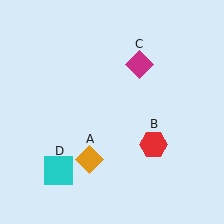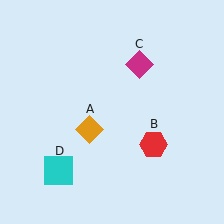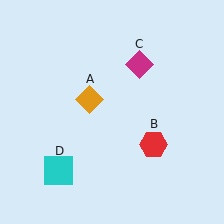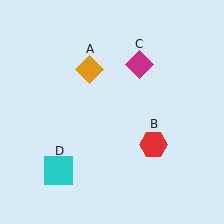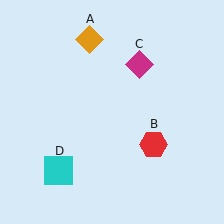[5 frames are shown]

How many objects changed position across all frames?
1 object changed position: orange diamond (object A).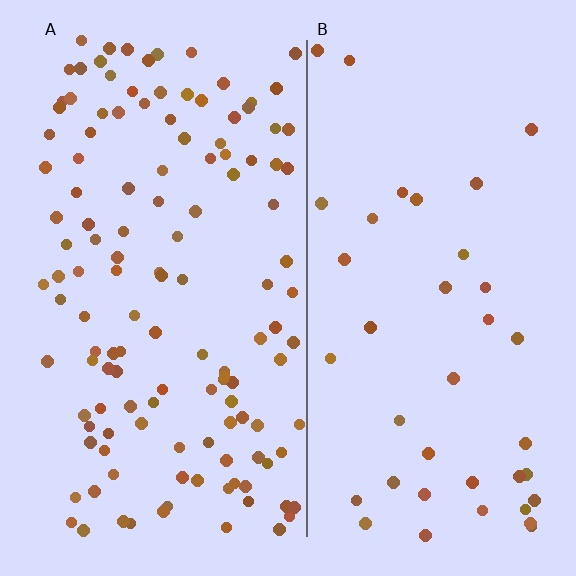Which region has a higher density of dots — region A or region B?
A (the left).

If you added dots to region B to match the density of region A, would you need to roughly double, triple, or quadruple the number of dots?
Approximately triple.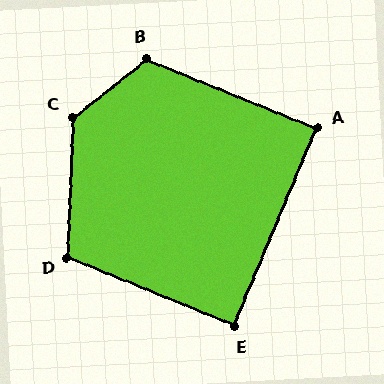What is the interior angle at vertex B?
Approximately 119 degrees (obtuse).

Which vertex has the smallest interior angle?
A, at approximately 90 degrees.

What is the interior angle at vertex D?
Approximately 110 degrees (obtuse).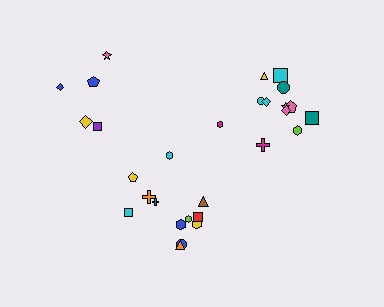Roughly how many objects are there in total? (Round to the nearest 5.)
Roughly 30 objects in total.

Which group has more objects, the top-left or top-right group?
The top-right group.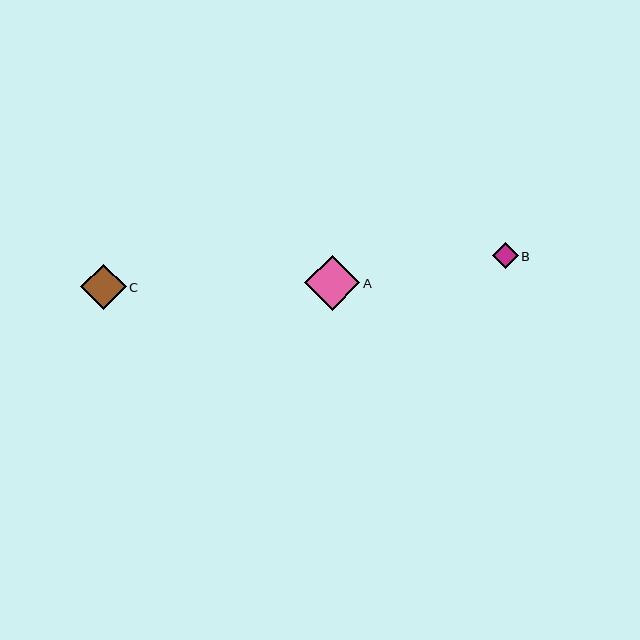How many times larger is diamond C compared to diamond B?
Diamond C is approximately 1.7 times the size of diamond B.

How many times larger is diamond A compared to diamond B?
Diamond A is approximately 2.1 times the size of diamond B.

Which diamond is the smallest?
Diamond B is the smallest with a size of approximately 26 pixels.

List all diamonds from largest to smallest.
From largest to smallest: A, C, B.